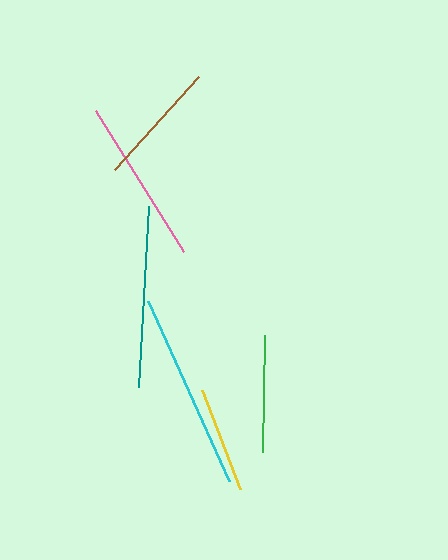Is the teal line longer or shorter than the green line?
The teal line is longer than the green line.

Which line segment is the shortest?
The yellow line is the shortest at approximately 106 pixels.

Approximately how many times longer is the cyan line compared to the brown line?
The cyan line is approximately 1.6 times the length of the brown line.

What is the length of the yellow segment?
The yellow segment is approximately 106 pixels long.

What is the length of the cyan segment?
The cyan segment is approximately 198 pixels long.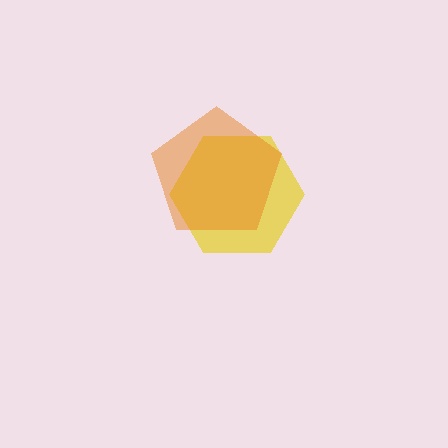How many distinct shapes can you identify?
There are 2 distinct shapes: a yellow hexagon, an orange pentagon.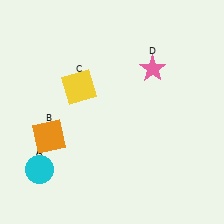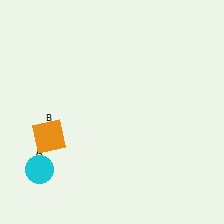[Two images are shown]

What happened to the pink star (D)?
The pink star (D) was removed in Image 2. It was in the top-right area of Image 1.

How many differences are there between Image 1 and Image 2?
There are 2 differences between the two images.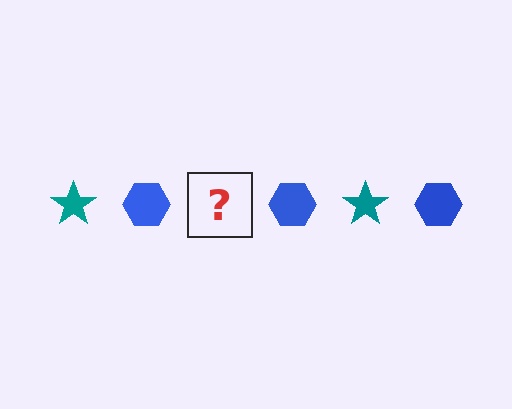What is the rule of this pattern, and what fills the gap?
The rule is that the pattern alternates between teal star and blue hexagon. The gap should be filled with a teal star.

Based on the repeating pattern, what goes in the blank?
The blank should be a teal star.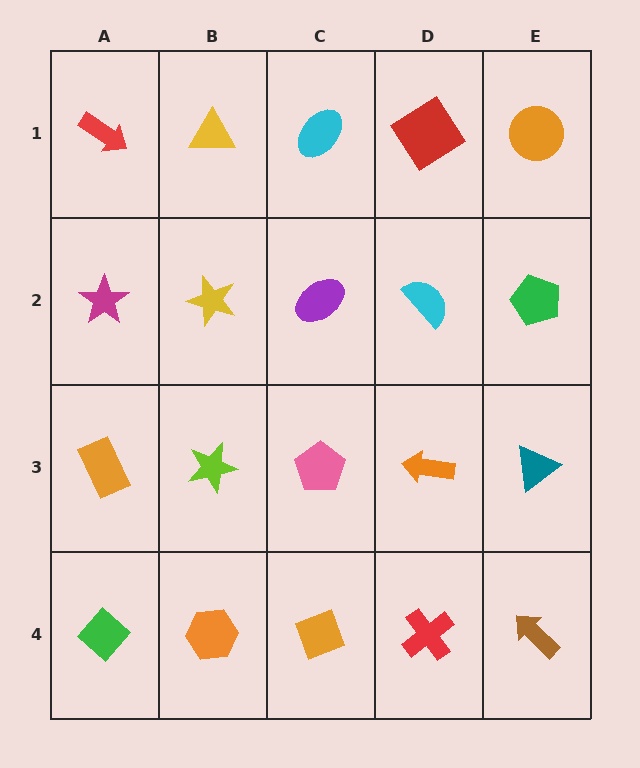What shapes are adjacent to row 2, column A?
A red arrow (row 1, column A), an orange rectangle (row 3, column A), a yellow star (row 2, column B).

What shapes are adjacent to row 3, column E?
A green pentagon (row 2, column E), a brown arrow (row 4, column E), an orange arrow (row 3, column D).